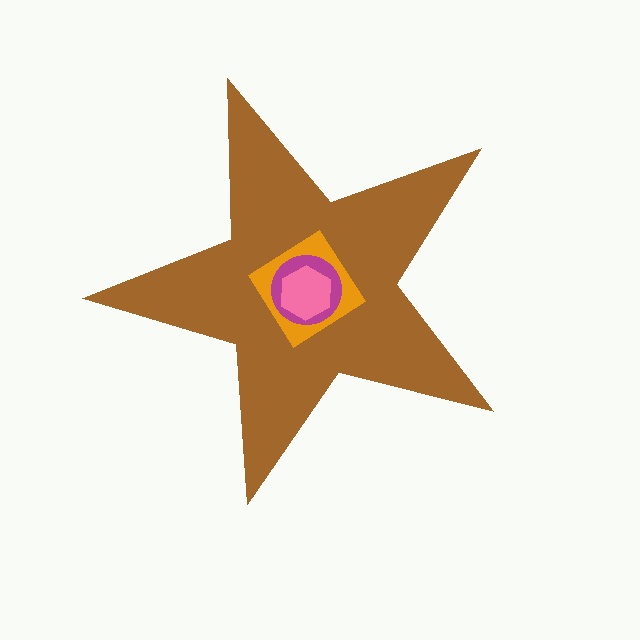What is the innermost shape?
The pink hexagon.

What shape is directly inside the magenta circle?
The pink hexagon.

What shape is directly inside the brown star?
The orange diamond.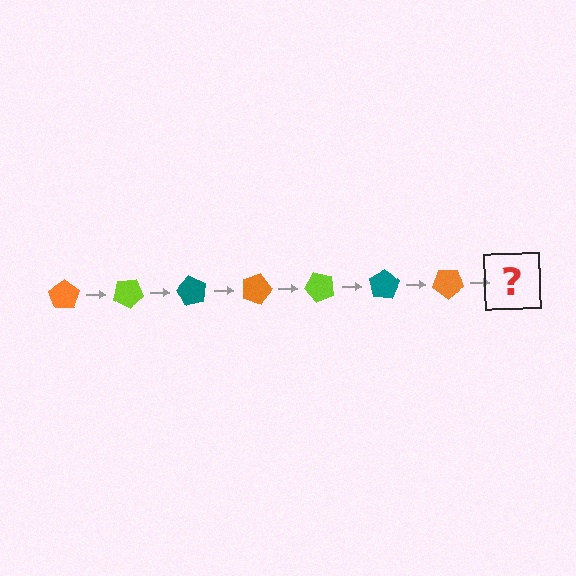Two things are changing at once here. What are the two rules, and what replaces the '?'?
The two rules are that it rotates 30 degrees each step and the color cycles through orange, lime, and teal. The '?' should be a lime pentagon, rotated 210 degrees from the start.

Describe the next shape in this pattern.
It should be a lime pentagon, rotated 210 degrees from the start.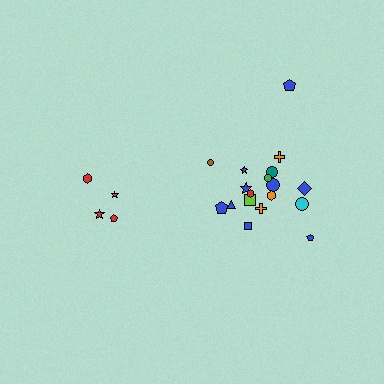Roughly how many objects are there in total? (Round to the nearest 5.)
Roughly 20 objects in total.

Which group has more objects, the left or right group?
The right group.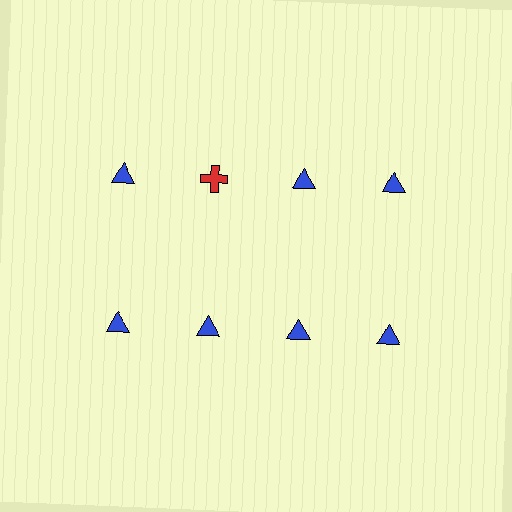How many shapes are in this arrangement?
There are 8 shapes arranged in a grid pattern.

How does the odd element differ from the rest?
It differs in both color (red instead of blue) and shape (cross instead of triangle).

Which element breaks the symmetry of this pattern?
The red cross in the top row, second from left column breaks the symmetry. All other shapes are blue triangles.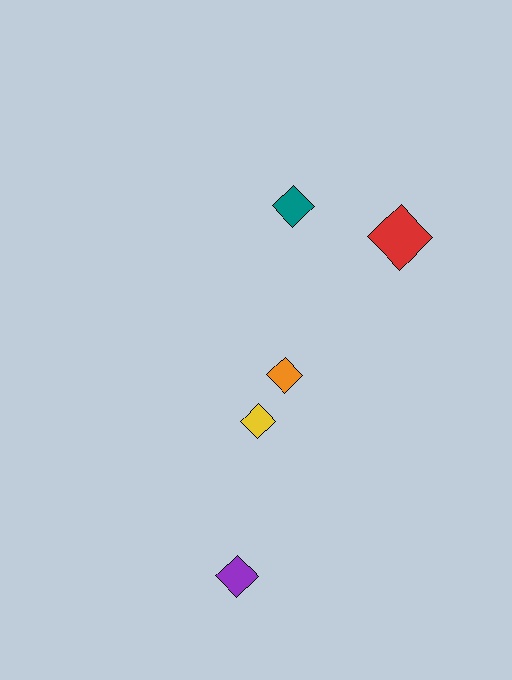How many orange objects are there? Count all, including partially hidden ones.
There is 1 orange object.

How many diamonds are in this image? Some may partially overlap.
There are 5 diamonds.